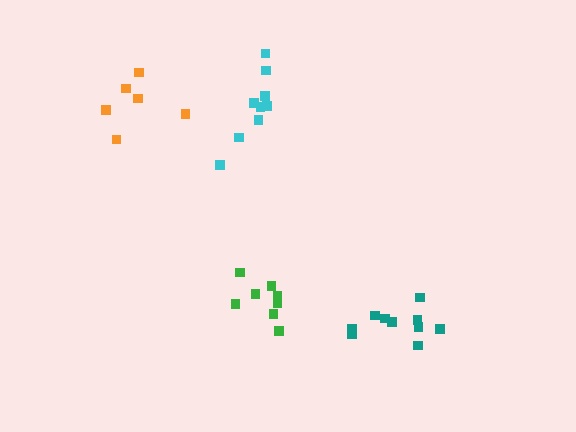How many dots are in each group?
Group 1: 6 dots, Group 2: 9 dots, Group 3: 8 dots, Group 4: 10 dots (33 total).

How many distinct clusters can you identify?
There are 4 distinct clusters.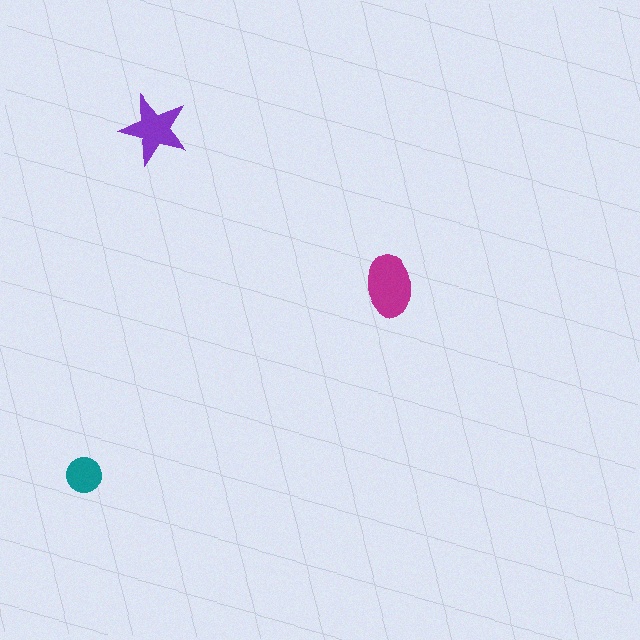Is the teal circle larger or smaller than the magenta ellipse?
Smaller.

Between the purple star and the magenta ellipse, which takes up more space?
The magenta ellipse.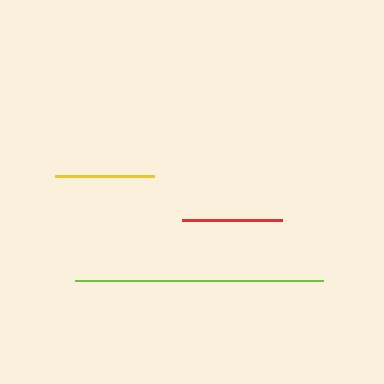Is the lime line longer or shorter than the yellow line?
The lime line is longer than the yellow line.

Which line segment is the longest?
The lime line is the longest at approximately 248 pixels.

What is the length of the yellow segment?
The yellow segment is approximately 99 pixels long.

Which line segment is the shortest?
The yellow line is the shortest at approximately 99 pixels.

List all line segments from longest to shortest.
From longest to shortest: lime, red, yellow.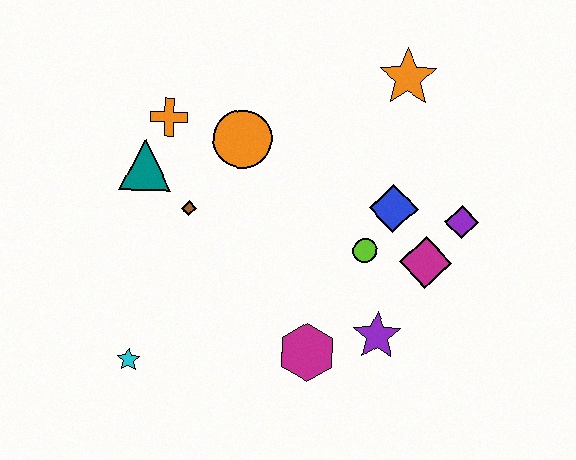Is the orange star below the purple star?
No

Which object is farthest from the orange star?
The cyan star is farthest from the orange star.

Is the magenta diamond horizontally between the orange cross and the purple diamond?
Yes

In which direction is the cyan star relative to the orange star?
The cyan star is below the orange star.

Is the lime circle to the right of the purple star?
No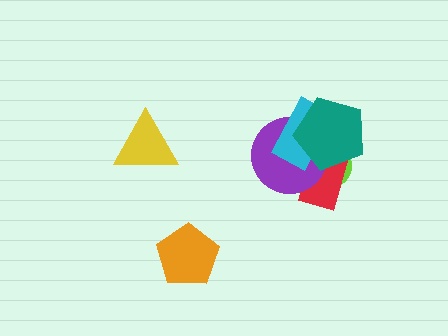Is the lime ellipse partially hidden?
Yes, it is partially covered by another shape.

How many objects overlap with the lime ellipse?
4 objects overlap with the lime ellipse.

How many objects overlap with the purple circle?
4 objects overlap with the purple circle.